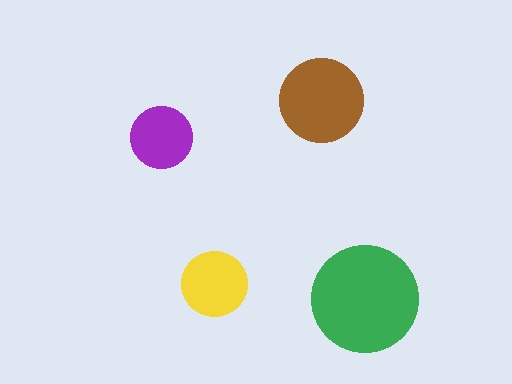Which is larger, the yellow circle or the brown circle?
The brown one.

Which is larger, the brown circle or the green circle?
The green one.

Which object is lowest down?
The green circle is bottommost.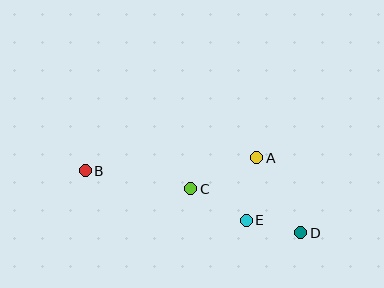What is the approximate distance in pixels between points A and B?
The distance between A and B is approximately 172 pixels.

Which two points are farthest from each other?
Points B and D are farthest from each other.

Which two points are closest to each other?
Points D and E are closest to each other.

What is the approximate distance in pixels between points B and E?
The distance between B and E is approximately 168 pixels.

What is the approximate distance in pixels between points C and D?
The distance between C and D is approximately 118 pixels.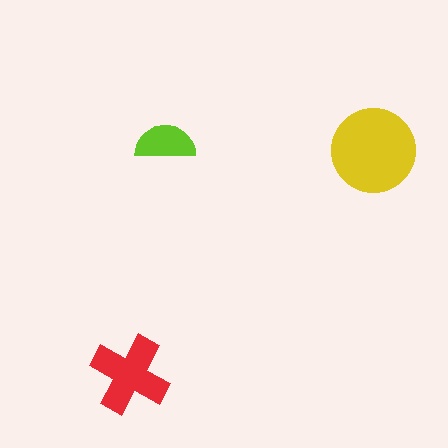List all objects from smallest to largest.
The lime semicircle, the red cross, the yellow circle.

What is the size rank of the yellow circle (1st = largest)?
1st.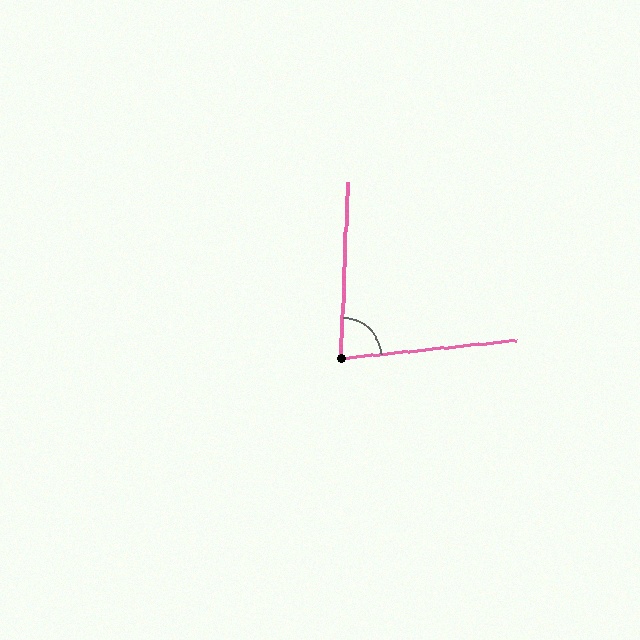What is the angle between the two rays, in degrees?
Approximately 82 degrees.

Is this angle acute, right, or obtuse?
It is acute.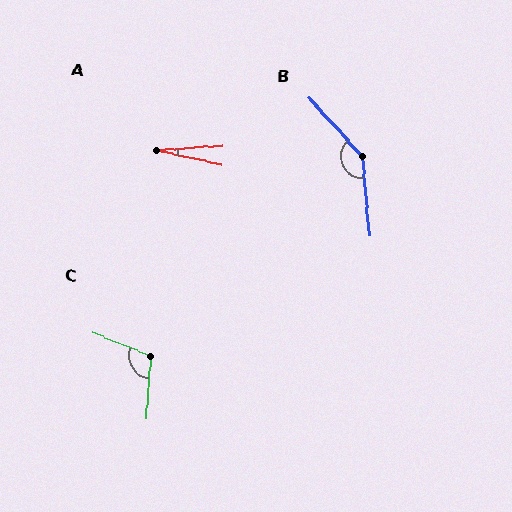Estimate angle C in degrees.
Approximately 108 degrees.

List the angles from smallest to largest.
A (16°), C (108°), B (143°).